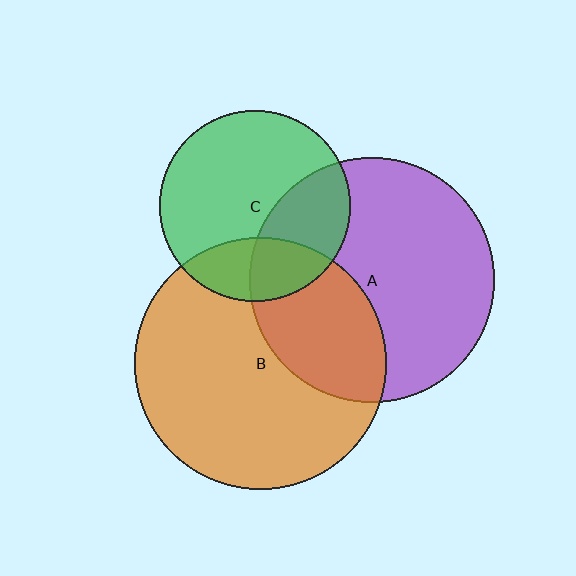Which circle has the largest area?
Circle B (orange).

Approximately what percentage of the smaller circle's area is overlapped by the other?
Approximately 25%.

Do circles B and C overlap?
Yes.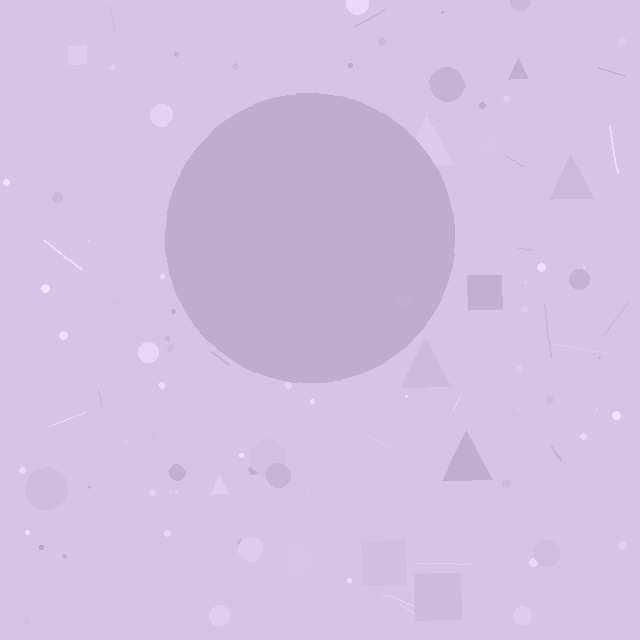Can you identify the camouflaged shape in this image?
The camouflaged shape is a circle.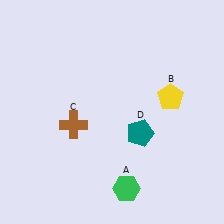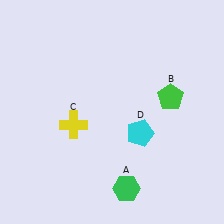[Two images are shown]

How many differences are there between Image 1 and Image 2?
There are 3 differences between the two images.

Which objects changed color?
B changed from yellow to green. C changed from brown to yellow. D changed from teal to cyan.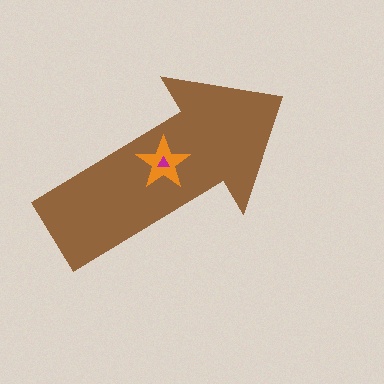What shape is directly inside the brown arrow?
The orange star.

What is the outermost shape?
The brown arrow.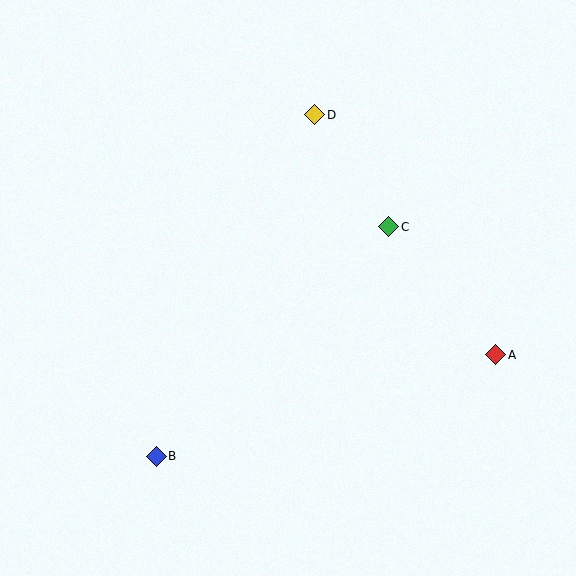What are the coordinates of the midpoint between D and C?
The midpoint between D and C is at (352, 171).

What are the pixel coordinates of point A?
Point A is at (496, 355).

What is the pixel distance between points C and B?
The distance between C and B is 327 pixels.